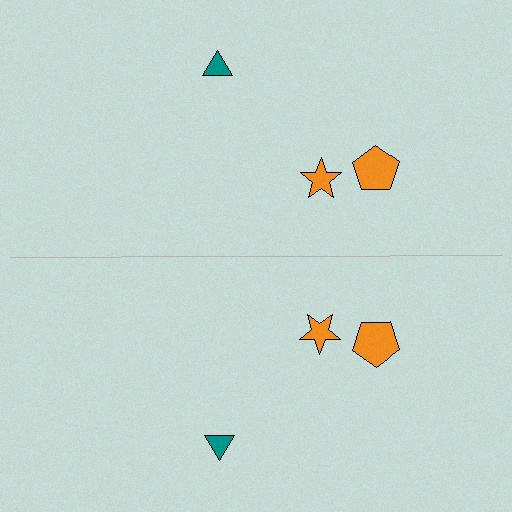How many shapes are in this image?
There are 6 shapes in this image.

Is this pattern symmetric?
Yes, this pattern has bilateral (reflection) symmetry.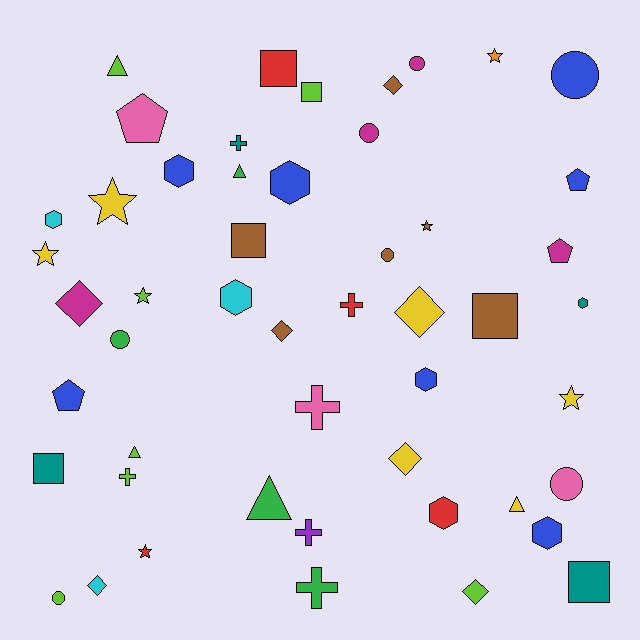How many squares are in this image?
There are 6 squares.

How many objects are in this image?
There are 50 objects.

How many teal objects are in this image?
There are 4 teal objects.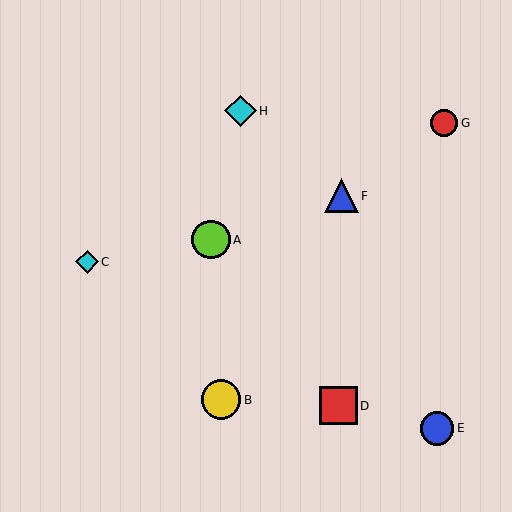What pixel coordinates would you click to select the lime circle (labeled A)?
Click at (211, 240) to select the lime circle A.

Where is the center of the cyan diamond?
The center of the cyan diamond is at (87, 262).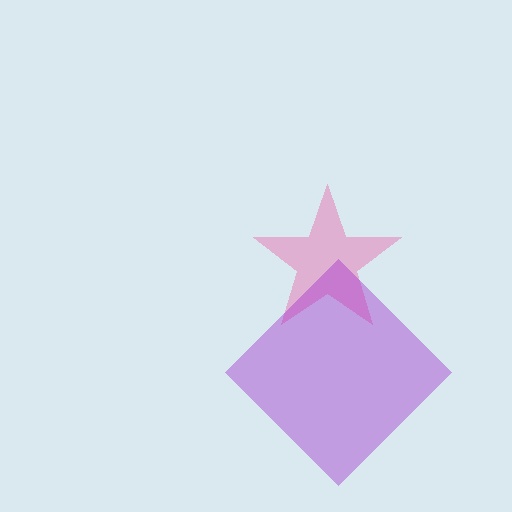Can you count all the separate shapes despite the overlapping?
Yes, there are 2 separate shapes.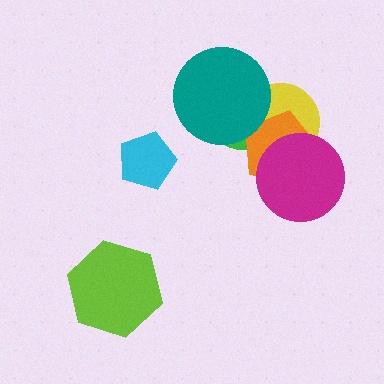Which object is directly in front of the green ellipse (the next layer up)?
The yellow circle is directly in front of the green ellipse.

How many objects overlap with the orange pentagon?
4 objects overlap with the orange pentagon.